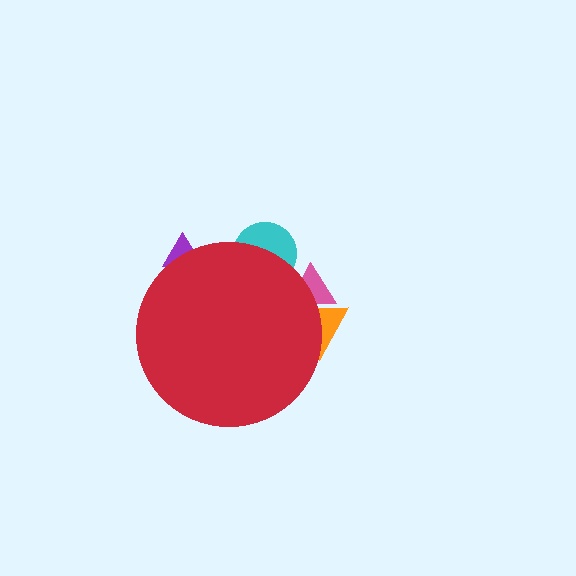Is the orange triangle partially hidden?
Yes, the orange triangle is partially hidden behind the red circle.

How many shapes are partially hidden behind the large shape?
4 shapes are partially hidden.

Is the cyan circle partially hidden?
Yes, the cyan circle is partially hidden behind the red circle.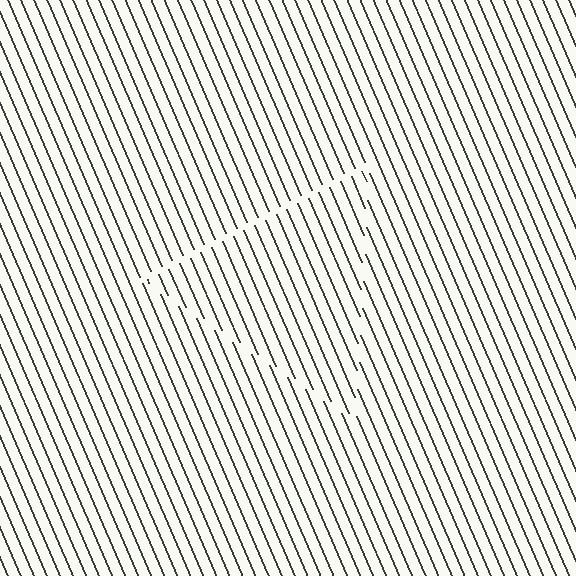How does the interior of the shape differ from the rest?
The interior of the shape contains the same grating, shifted by half a period — the contour is defined by the phase discontinuity where line-ends from the inner and outer gratings abut.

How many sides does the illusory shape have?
3 sides — the line-ends trace a triangle.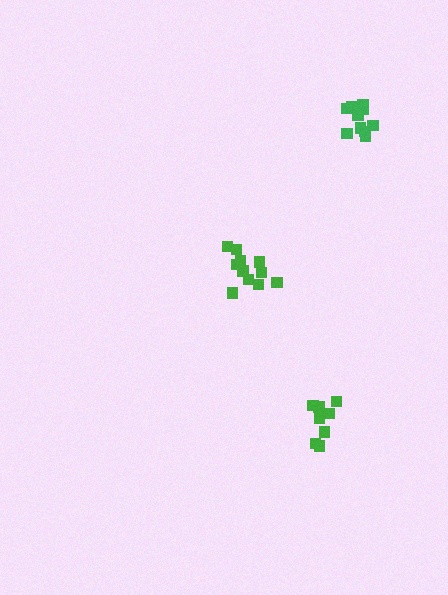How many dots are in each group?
Group 1: 10 dots, Group 2: 8 dots, Group 3: 11 dots (29 total).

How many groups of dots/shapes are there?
There are 3 groups.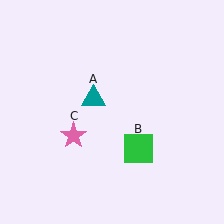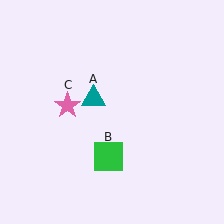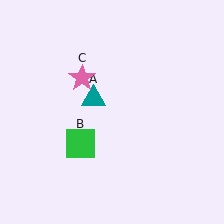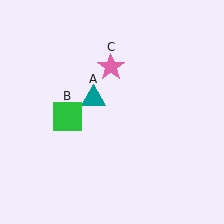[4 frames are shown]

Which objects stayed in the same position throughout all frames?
Teal triangle (object A) remained stationary.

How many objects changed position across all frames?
2 objects changed position: green square (object B), pink star (object C).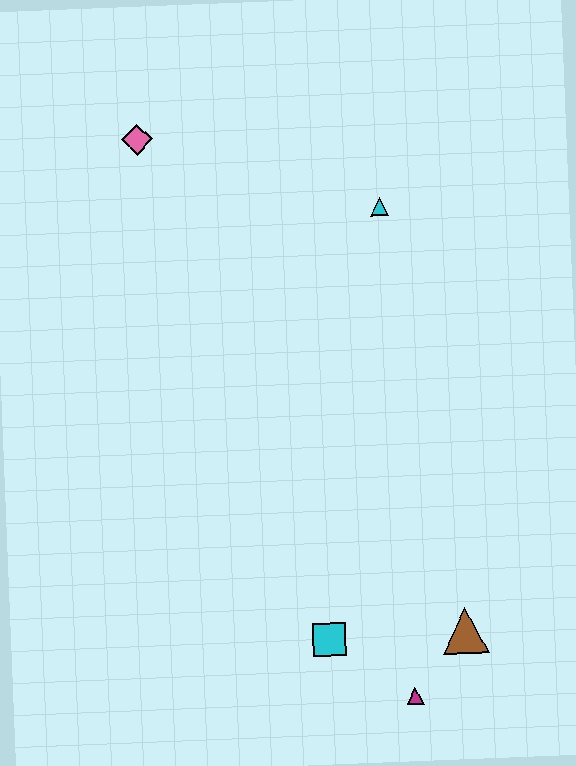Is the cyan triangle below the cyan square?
No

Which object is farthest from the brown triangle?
The pink diamond is farthest from the brown triangle.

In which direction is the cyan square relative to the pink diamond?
The cyan square is below the pink diamond.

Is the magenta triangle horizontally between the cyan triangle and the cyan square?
No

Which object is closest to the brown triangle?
The magenta triangle is closest to the brown triangle.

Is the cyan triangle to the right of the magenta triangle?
No